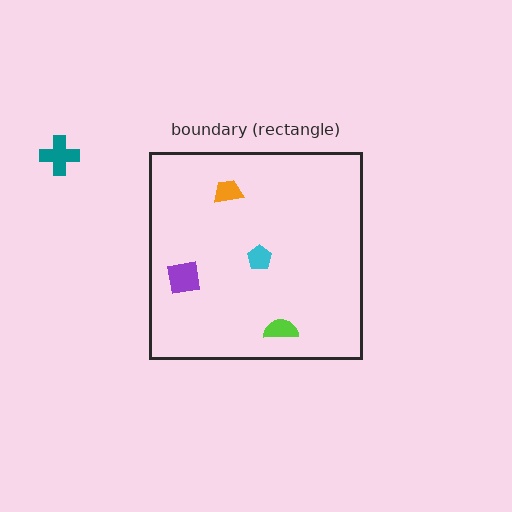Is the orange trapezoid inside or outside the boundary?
Inside.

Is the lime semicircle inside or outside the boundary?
Inside.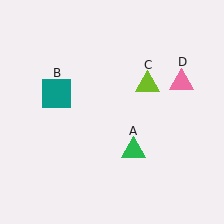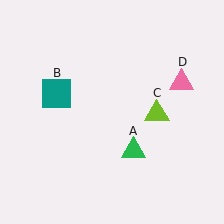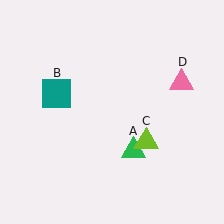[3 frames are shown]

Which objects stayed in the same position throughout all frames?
Green triangle (object A) and teal square (object B) and pink triangle (object D) remained stationary.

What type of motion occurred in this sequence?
The lime triangle (object C) rotated clockwise around the center of the scene.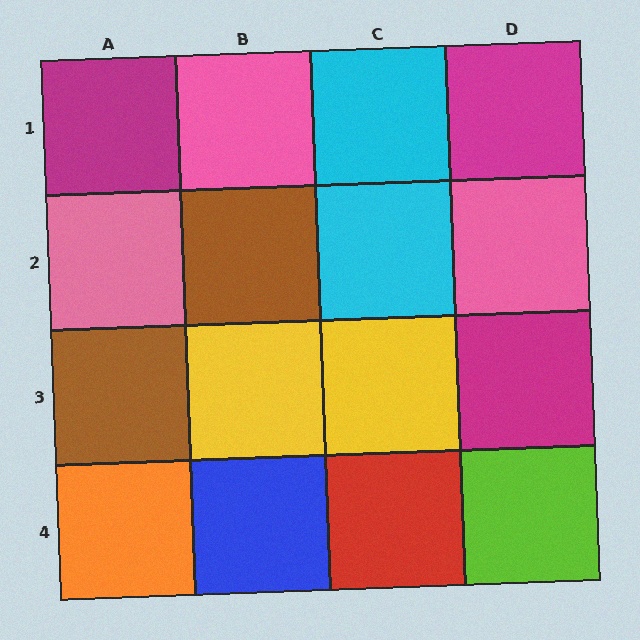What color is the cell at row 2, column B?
Brown.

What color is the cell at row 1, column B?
Pink.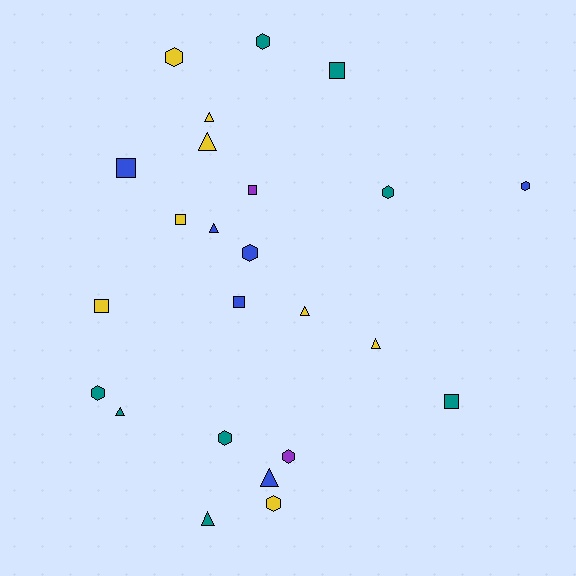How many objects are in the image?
There are 24 objects.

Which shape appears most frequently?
Hexagon, with 9 objects.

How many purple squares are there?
There is 1 purple square.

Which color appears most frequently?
Yellow, with 8 objects.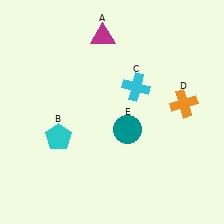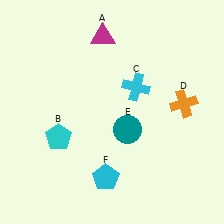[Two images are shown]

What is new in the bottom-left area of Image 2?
A cyan pentagon (F) was added in the bottom-left area of Image 2.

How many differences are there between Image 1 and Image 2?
There is 1 difference between the two images.